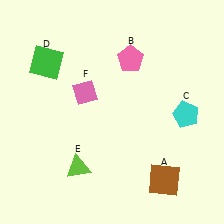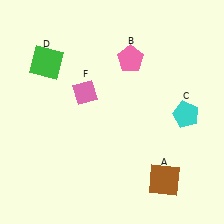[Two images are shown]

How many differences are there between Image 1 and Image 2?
There is 1 difference between the two images.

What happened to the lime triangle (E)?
The lime triangle (E) was removed in Image 2. It was in the bottom-left area of Image 1.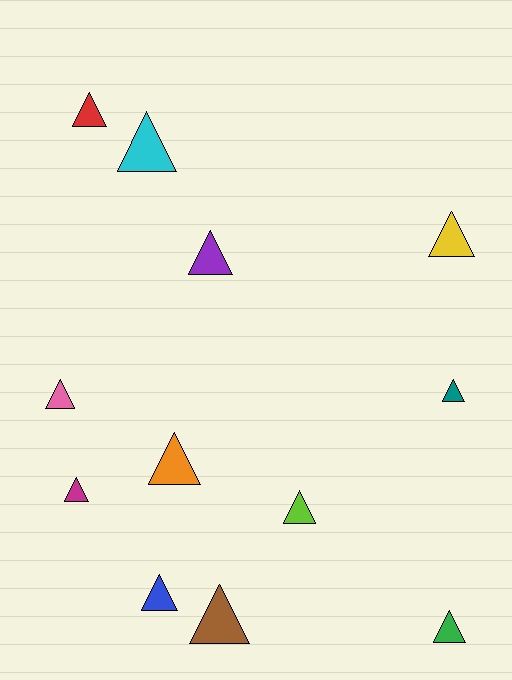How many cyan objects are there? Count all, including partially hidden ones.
There is 1 cyan object.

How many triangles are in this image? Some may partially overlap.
There are 12 triangles.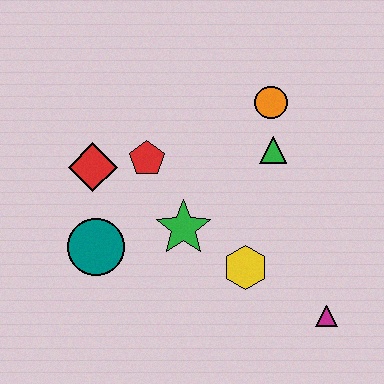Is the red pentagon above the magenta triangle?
Yes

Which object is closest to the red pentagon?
The red diamond is closest to the red pentagon.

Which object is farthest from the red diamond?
The magenta triangle is farthest from the red diamond.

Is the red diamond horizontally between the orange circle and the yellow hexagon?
No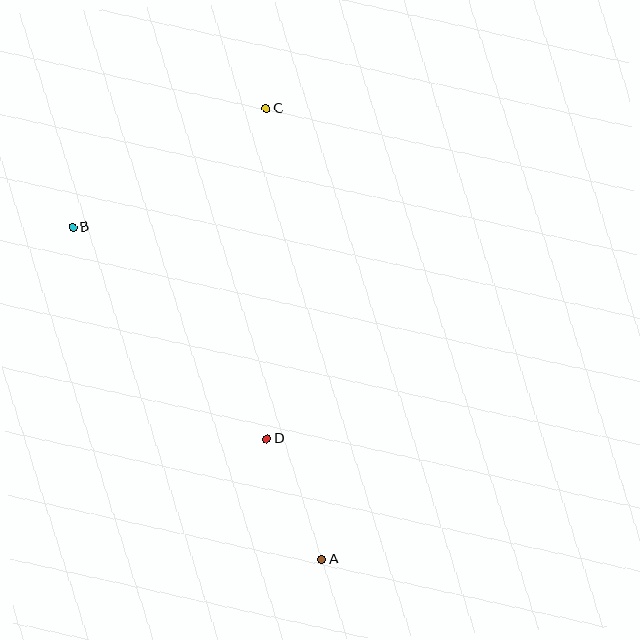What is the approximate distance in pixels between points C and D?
The distance between C and D is approximately 330 pixels.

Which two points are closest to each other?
Points A and D are closest to each other.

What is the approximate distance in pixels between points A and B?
The distance between A and B is approximately 415 pixels.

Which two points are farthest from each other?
Points A and C are farthest from each other.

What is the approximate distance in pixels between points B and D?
The distance between B and D is approximately 287 pixels.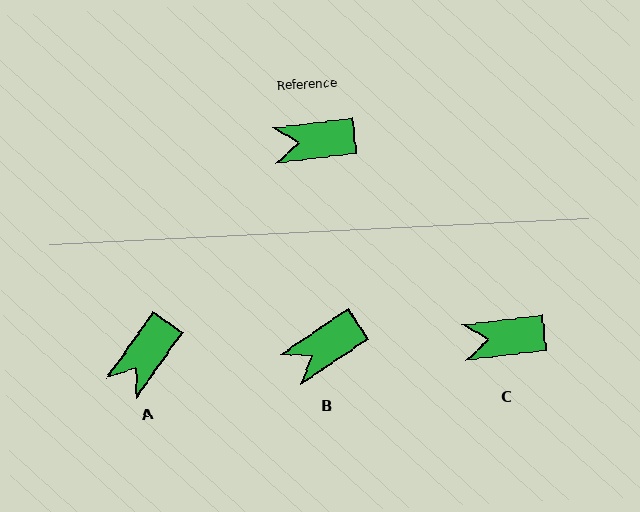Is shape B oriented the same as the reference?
No, it is off by about 27 degrees.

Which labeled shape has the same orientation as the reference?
C.